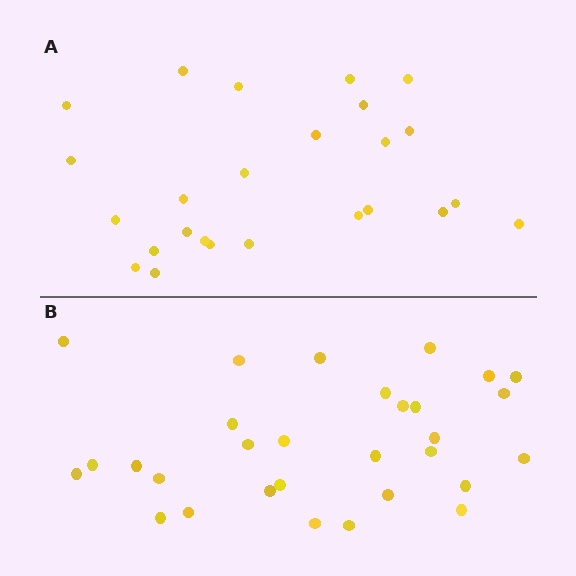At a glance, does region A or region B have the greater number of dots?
Region B (the bottom region) has more dots.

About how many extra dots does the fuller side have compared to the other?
Region B has about 5 more dots than region A.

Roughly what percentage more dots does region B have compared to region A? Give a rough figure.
About 20% more.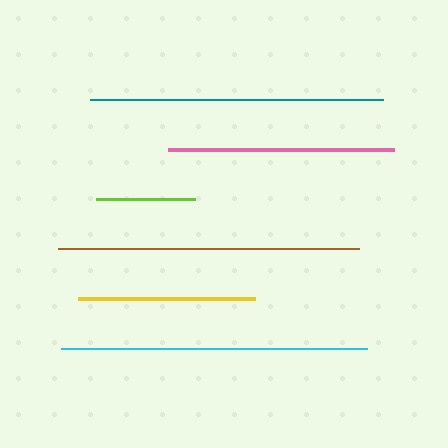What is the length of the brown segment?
The brown segment is approximately 301 pixels long.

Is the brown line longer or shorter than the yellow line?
The brown line is longer than the yellow line.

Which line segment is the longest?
The cyan line is the longest at approximately 306 pixels.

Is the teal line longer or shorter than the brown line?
The brown line is longer than the teal line.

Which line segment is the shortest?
The lime line is the shortest at approximately 99 pixels.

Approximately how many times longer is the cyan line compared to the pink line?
The cyan line is approximately 1.4 times the length of the pink line.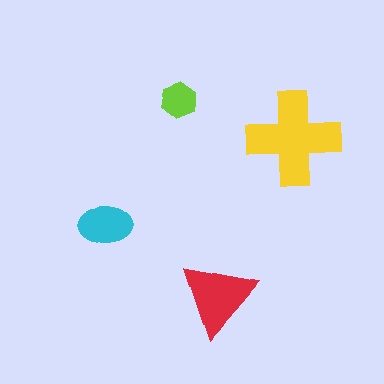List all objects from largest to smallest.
The yellow cross, the red triangle, the cyan ellipse, the lime hexagon.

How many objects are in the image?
There are 4 objects in the image.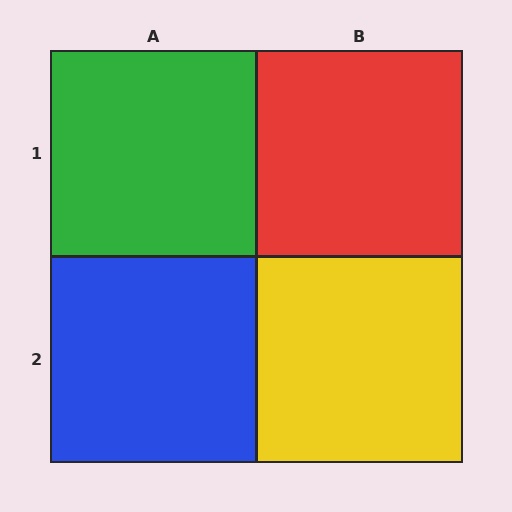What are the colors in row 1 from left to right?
Green, red.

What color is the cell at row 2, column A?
Blue.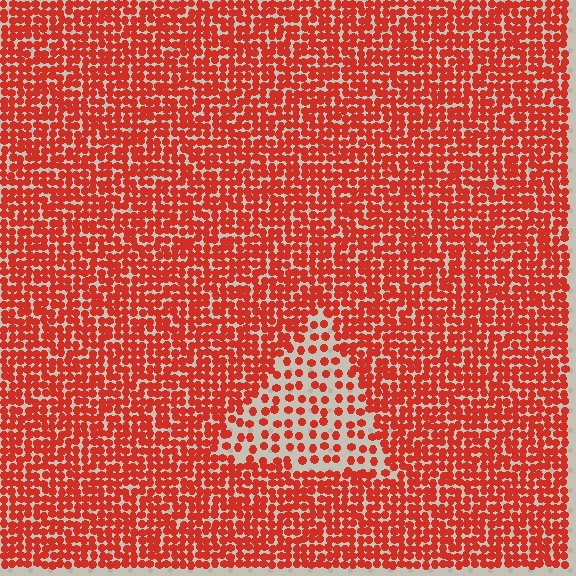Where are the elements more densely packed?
The elements are more densely packed outside the triangle boundary.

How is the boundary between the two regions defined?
The boundary is defined by a change in element density (approximately 2.3x ratio). All elements are the same color, size, and shape.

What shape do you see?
I see a triangle.